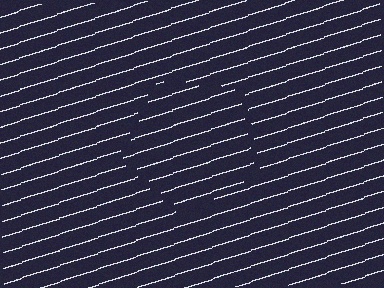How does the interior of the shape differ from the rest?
The interior of the shape contains the same grating, shifted by half a period — the contour is defined by the phase discontinuity where line-ends from the inner and outer gratings abut.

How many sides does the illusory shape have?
5 sides — the line-ends trace a pentagon.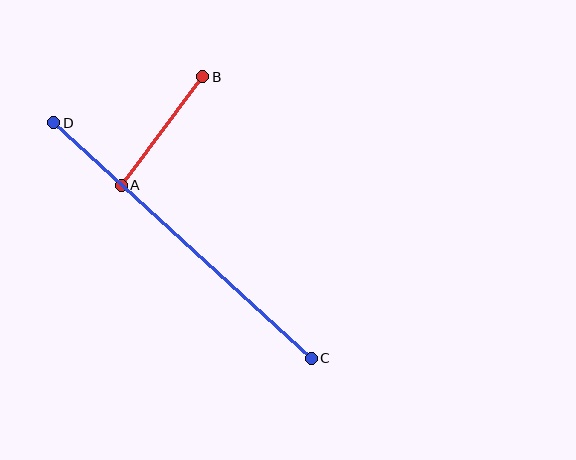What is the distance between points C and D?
The distance is approximately 349 pixels.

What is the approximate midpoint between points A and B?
The midpoint is at approximately (162, 131) pixels.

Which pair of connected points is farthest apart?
Points C and D are farthest apart.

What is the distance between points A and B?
The distance is approximately 136 pixels.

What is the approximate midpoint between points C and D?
The midpoint is at approximately (182, 241) pixels.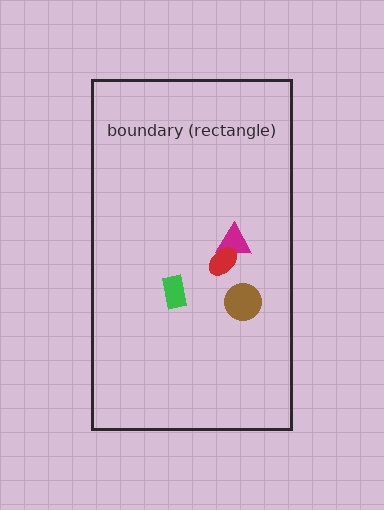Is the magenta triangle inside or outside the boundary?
Inside.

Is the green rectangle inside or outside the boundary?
Inside.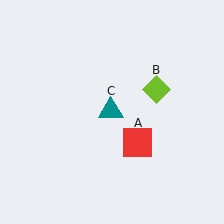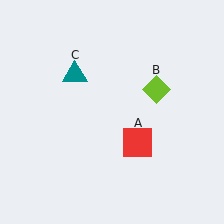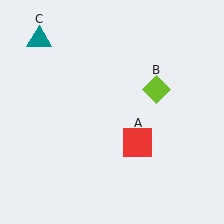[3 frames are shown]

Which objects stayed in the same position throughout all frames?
Red square (object A) and lime diamond (object B) remained stationary.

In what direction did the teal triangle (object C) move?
The teal triangle (object C) moved up and to the left.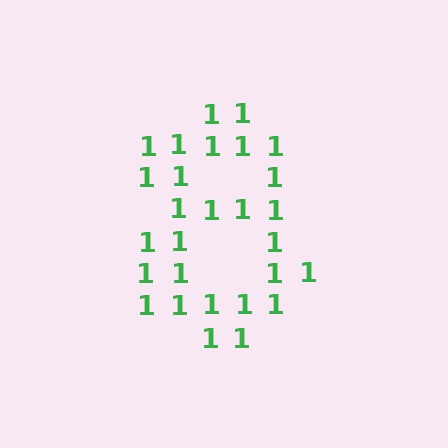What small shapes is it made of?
It is made of small digit 1's.